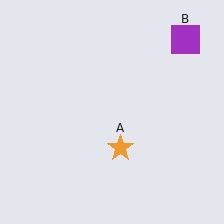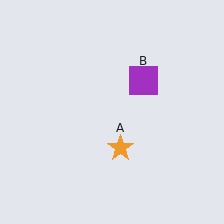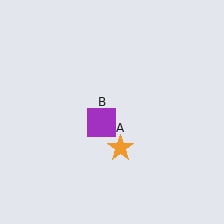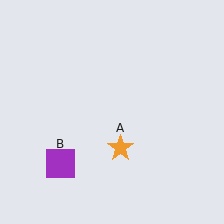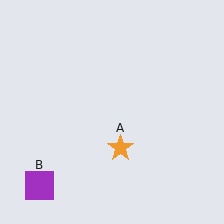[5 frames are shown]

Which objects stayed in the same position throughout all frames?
Orange star (object A) remained stationary.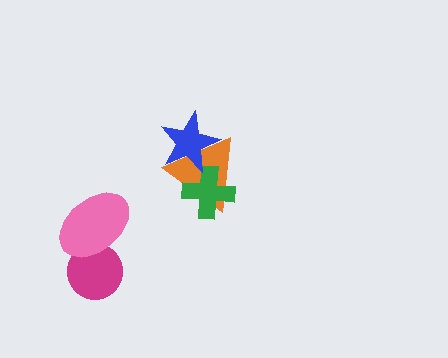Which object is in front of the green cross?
The blue star is in front of the green cross.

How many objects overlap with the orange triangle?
2 objects overlap with the orange triangle.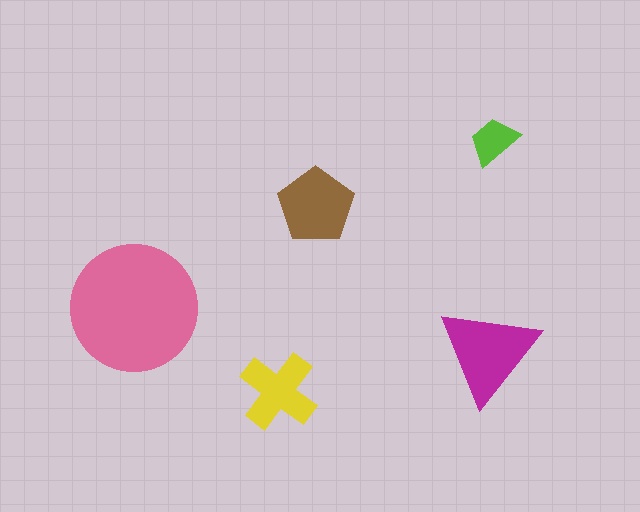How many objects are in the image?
There are 5 objects in the image.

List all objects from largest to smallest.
The pink circle, the magenta triangle, the brown pentagon, the yellow cross, the lime trapezoid.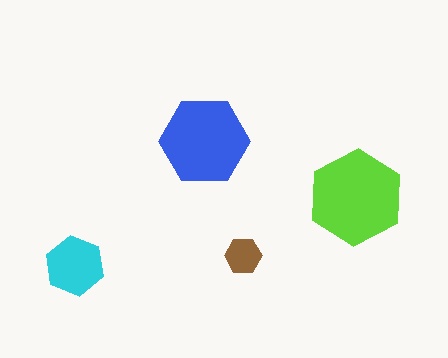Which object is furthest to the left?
The cyan hexagon is leftmost.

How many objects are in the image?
There are 4 objects in the image.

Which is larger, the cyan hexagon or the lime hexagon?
The lime one.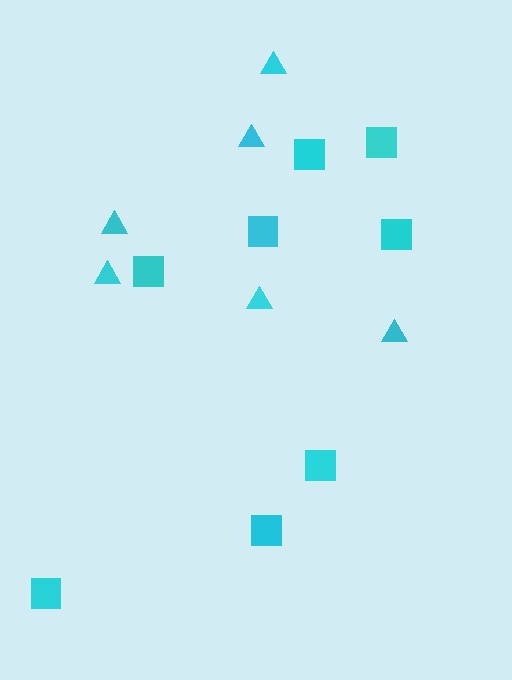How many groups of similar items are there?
There are 2 groups: one group of squares (8) and one group of triangles (6).